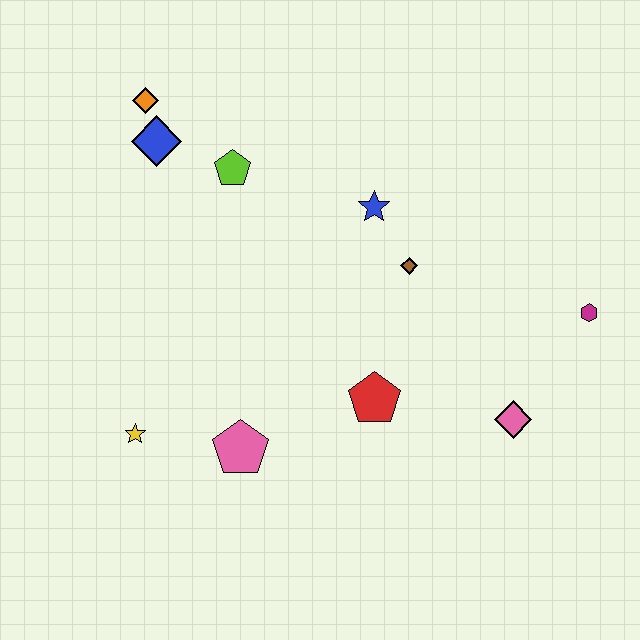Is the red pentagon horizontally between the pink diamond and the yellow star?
Yes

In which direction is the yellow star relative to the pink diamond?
The yellow star is to the left of the pink diamond.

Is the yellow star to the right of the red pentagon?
No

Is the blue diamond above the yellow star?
Yes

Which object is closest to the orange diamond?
The blue diamond is closest to the orange diamond.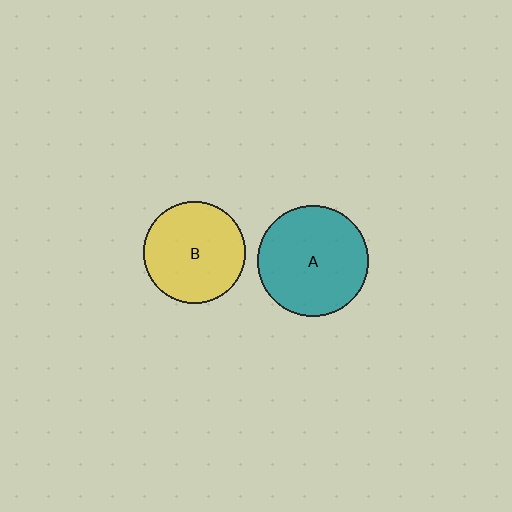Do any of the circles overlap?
No, none of the circles overlap.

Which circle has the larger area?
Circle A (teal).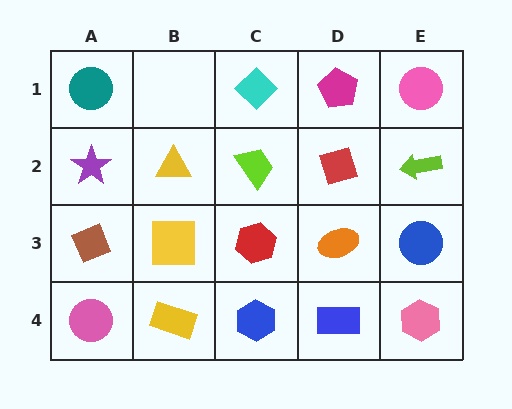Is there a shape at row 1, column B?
No, that cell is empty.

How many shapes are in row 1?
4 shapes.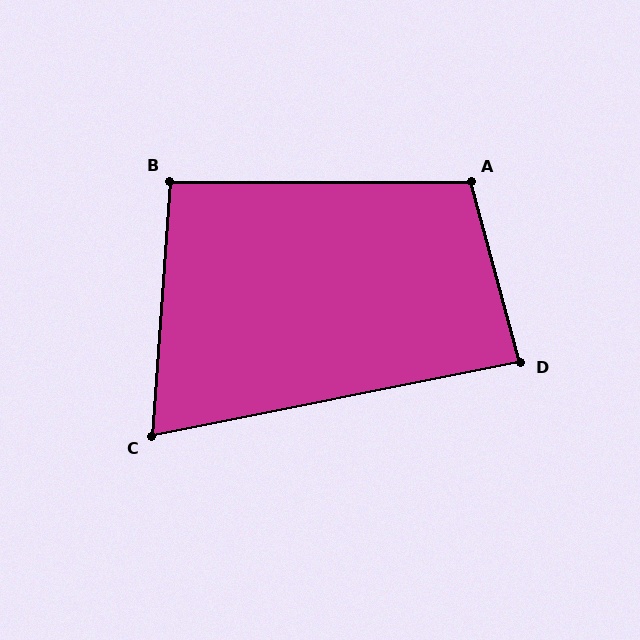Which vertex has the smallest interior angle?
C, at approximately 75 degrees.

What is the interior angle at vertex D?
Approximately 86 degrees (approximately right).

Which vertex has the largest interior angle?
A, at approximately 105 degrees.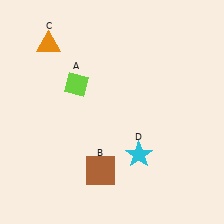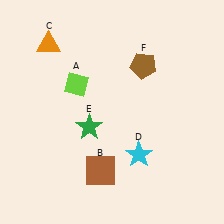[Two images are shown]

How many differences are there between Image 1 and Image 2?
There are 2 differences between the two images.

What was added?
A green star (E), a brown pentagon (F) were added in Image 2.